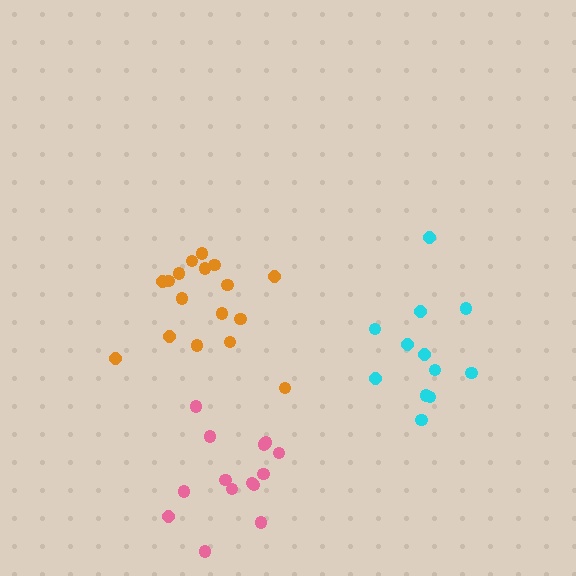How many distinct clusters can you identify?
There are 3 distinct clusters.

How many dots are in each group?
Group 1: 17 dots, Group 2: 14 dots, Group 3: 12 dots (43 total).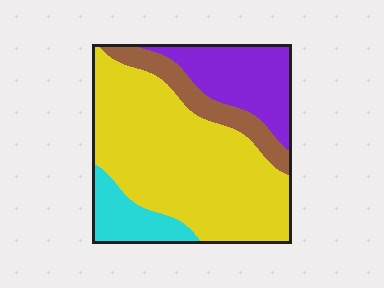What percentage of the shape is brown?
Brown takes up about one eighth (1/8) of the shape.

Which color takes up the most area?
Yellow, at roughly 60%.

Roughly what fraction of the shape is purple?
Purple covers about 20% of the shape.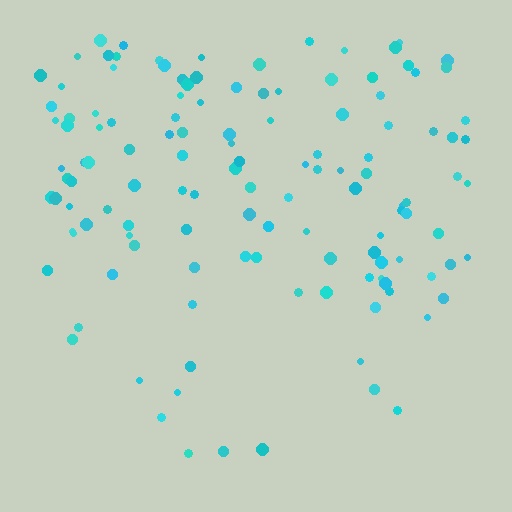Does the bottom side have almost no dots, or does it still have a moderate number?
Still a moderate number, just noticeably fewer than the top.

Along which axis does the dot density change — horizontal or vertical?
Vertical.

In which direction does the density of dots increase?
From bottom to top, with the top side densest.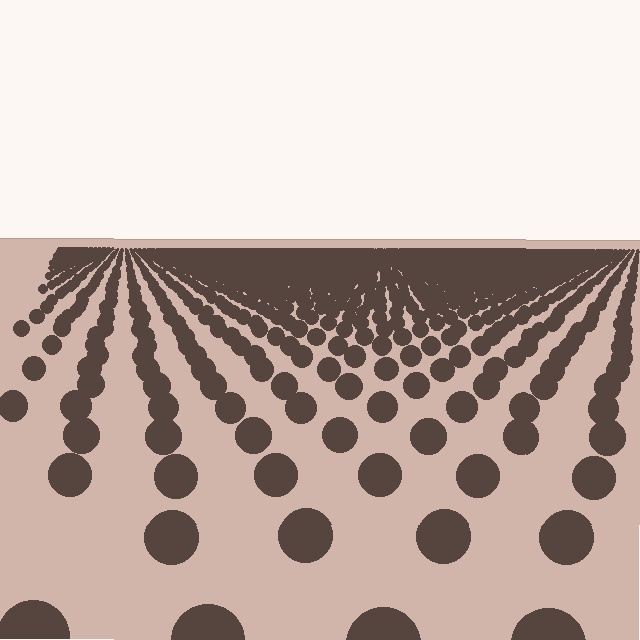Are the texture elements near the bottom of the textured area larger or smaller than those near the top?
Larger. Near the bottom, elements are closer to the viewer and appear at a bigger on-screen size.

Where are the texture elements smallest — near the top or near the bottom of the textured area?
Near the top.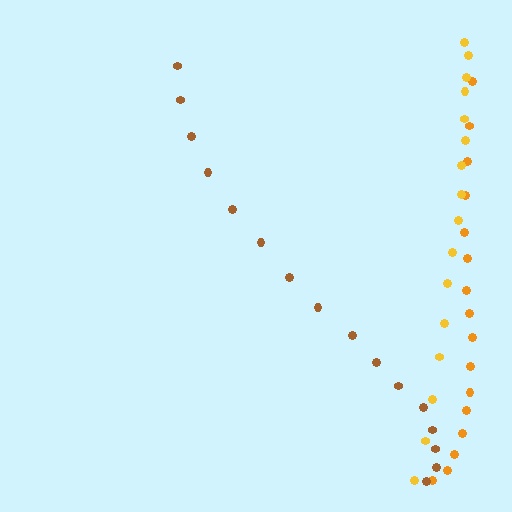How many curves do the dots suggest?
There are 3 distinct paths.